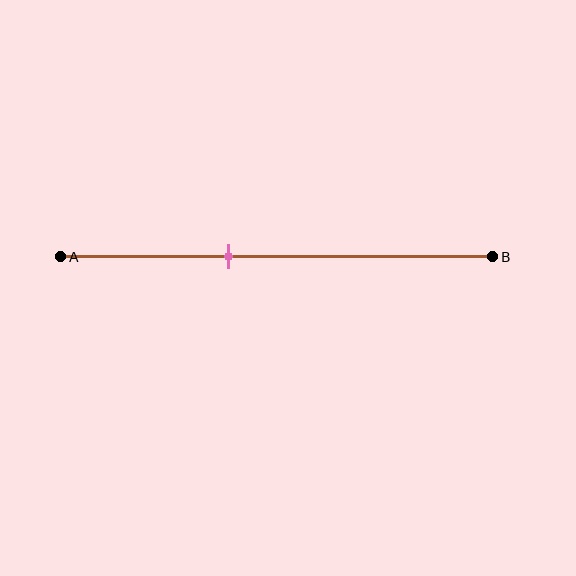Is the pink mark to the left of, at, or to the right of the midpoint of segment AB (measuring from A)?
The pink mark is to the left of the midpoint of segment AB.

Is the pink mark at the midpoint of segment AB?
No, the mark is at about 40% from A, not at the 50% midpoint.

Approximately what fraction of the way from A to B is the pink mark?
The pink mark is approximately 40% of the way from A to B.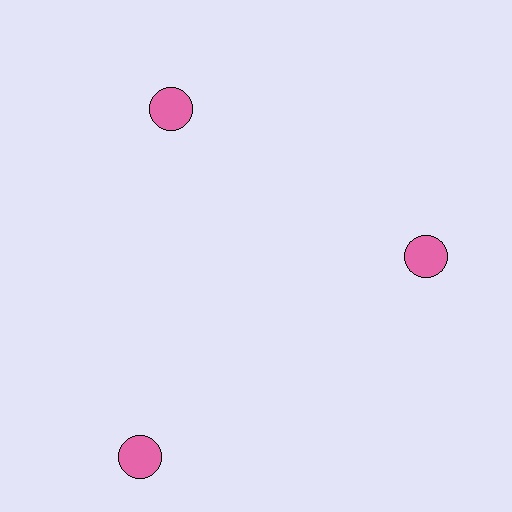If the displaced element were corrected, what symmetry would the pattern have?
It would have 3-fold rotational symmetry — the pattern would map onto itself every 120 degrees.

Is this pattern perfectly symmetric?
No. The 3 pink circles are arranged in a ring, but one element near the 7 o'clock position is pushed outward from the center, breaking the 3-fold rotational symmetry.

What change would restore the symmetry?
The symmetry would be restored by moving it inward, back onto the ring so that all 3 circles sit at equal angles and equal distance from the center.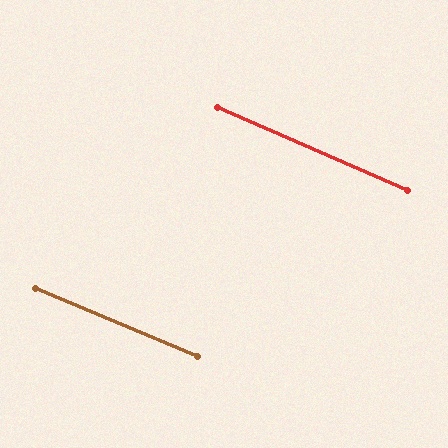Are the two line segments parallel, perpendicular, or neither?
Parallel — their directions differ by only 0.6°.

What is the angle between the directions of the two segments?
Approximately 1 degree.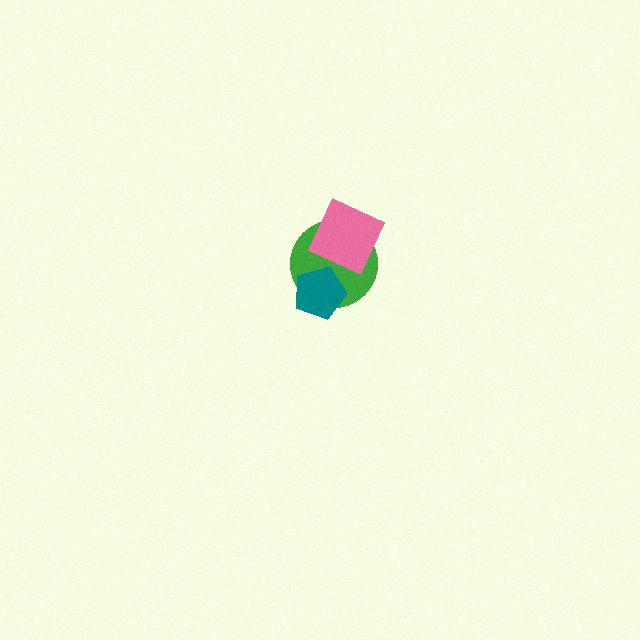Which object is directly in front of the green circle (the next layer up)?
The pink square is directly in front of the green circle.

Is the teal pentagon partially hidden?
No, no other shape covers it.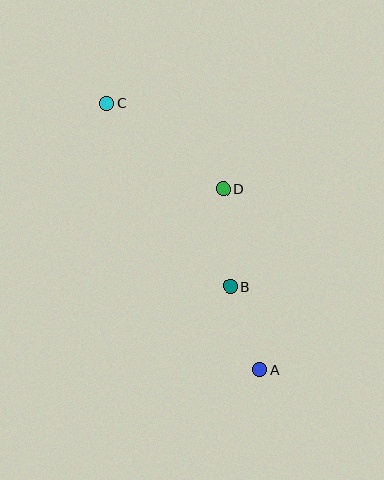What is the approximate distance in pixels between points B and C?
The distance between B and C is approximately 221 pixels.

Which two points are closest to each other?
Points A and B are closest to each other.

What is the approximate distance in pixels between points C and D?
The distance between C and D is approximately 144 pixels.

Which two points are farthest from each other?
Points A and C are farthest from each other.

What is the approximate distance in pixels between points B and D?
The distance between B and D is approximately 98 pixels.